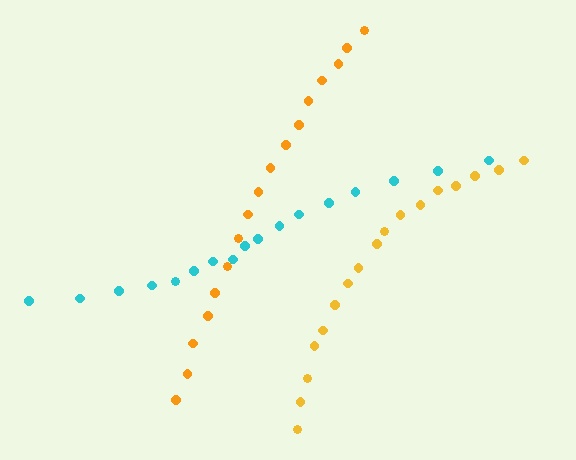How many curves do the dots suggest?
There are 3 distinct paths.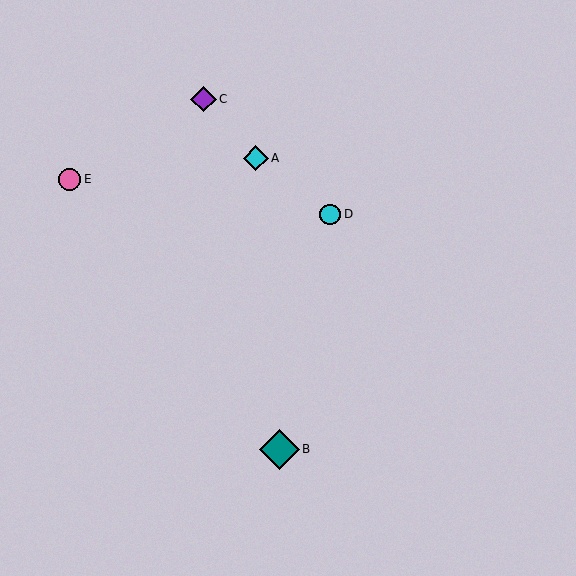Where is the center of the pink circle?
The center of the pink circle is at (70, 179).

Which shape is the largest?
The teal diamond (labeled B) is the largest.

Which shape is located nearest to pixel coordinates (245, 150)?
The cyan diamond (labeled A) at (256, 158) is nearest to that location.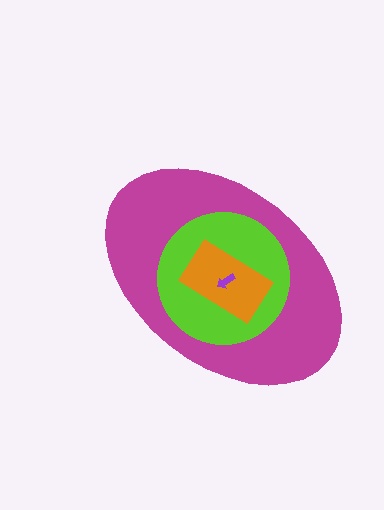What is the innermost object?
The purple arrow.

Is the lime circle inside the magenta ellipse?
Yes.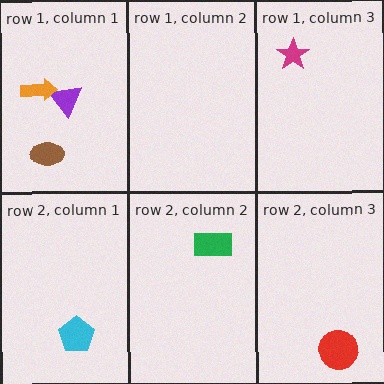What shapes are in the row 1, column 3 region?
The magenta star.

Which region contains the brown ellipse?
The row 1, column 1 region.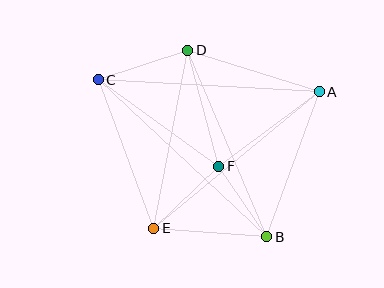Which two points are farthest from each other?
Points B and C are farthest from each other.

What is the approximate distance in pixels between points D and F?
The distance between D and F is approximately 120 pixels.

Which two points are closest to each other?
Points B and F are closest to each other.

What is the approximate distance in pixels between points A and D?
The distance between A and D is approximately 138 pixels.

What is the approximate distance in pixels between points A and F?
The distance between A and F is approximately 125 pixels.